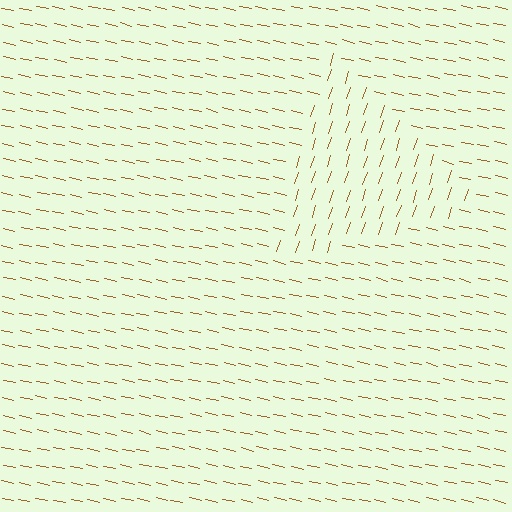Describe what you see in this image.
The image is filled with small brown line segments. A triangle region in the image has lines oriented differently from the surrounding lines, creating a visible texture boundary.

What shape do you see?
I see a triangle.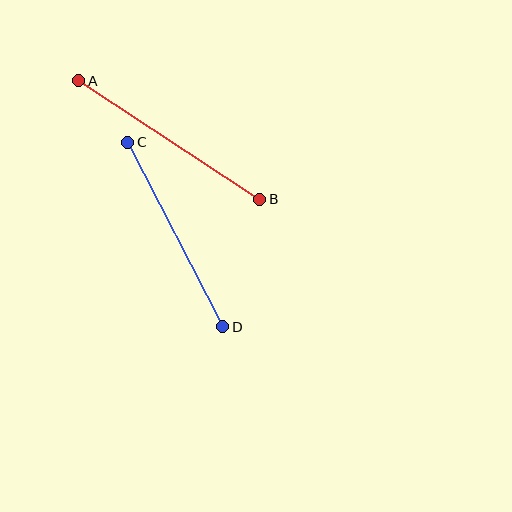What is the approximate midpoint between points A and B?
The midpoint is at approximately (169, 140) pixels.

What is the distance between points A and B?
The distance is approximately 217 pixels.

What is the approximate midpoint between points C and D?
The midpoint is at approximately (175, 234) pixels.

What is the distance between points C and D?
The distance is approximately 208 pixels.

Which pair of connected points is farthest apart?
Points A and B are farthest apart.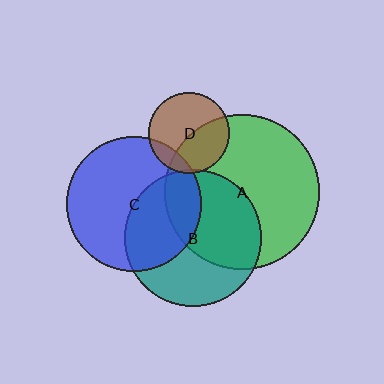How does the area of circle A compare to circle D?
Approximately 3.7 times.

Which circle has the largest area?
Circle A (green).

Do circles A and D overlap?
Yes.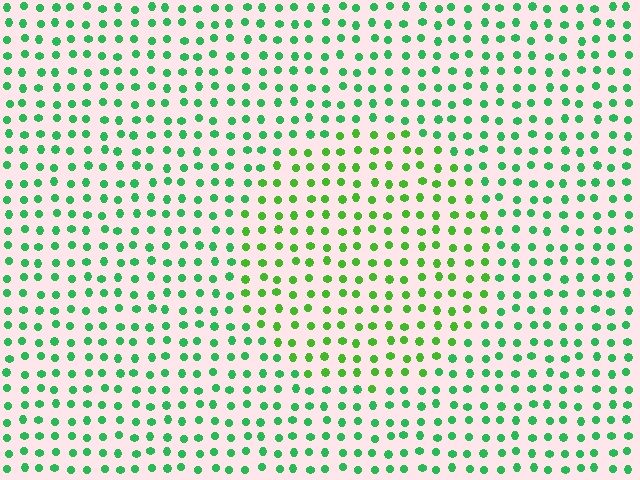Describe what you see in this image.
The image is filled with small green elements in a uniform arrangement. A circle-shaped region is visible where the elements are tinted to a slightly different hue, forming a subtle color boundary.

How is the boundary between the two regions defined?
The boundary is defined purely by a slight shift in hue (about 29 degrees). Spacing, size, and orientation are identical on both sides.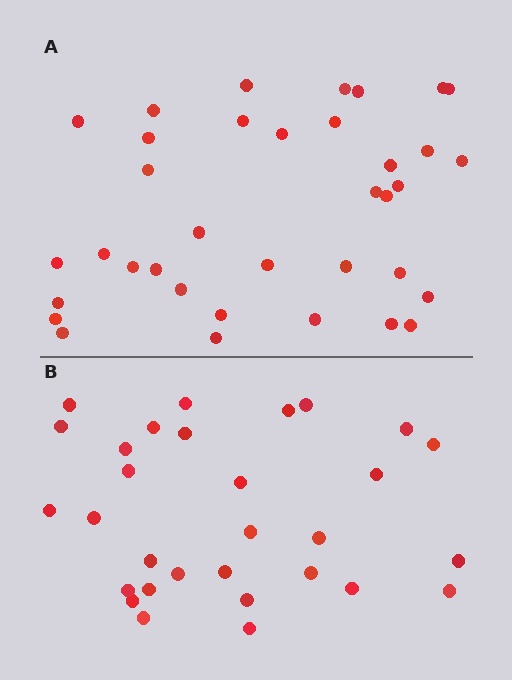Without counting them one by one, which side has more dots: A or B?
Region A (the top region) has more dots.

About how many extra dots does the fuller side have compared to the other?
Region A has about 6 more dots than region B.